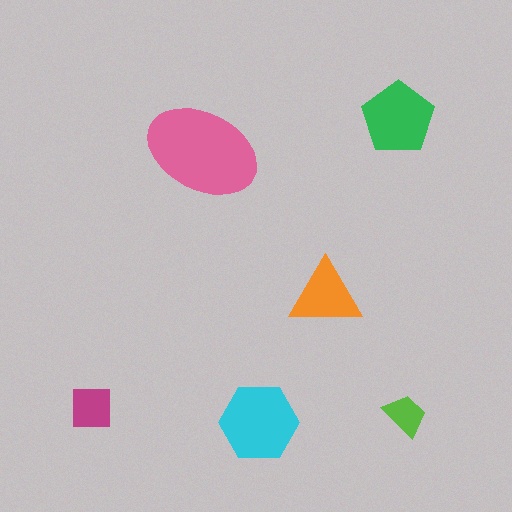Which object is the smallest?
The lime trapezoid.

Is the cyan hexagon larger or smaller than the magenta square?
Larger.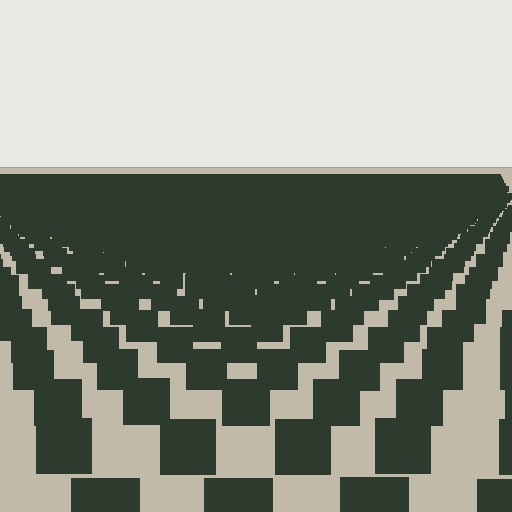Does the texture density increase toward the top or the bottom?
Density increases toward the top.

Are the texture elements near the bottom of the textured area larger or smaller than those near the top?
Larger. Near the bottom, elements are closer to the viewer and appear at a bigger on-screen size.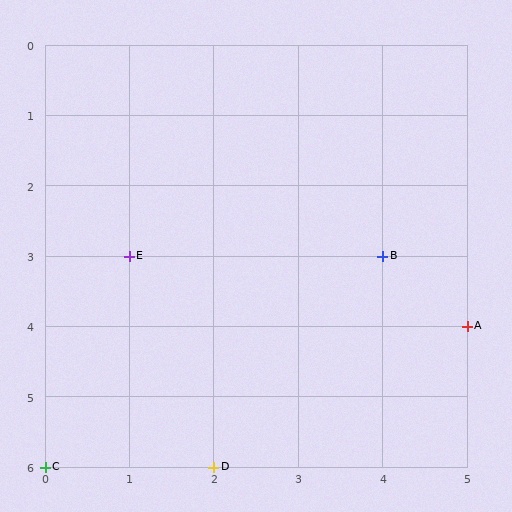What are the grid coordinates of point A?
Point A is at grid coordinates (5, 4).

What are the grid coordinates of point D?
Point D is at grid coordinates (2, 6).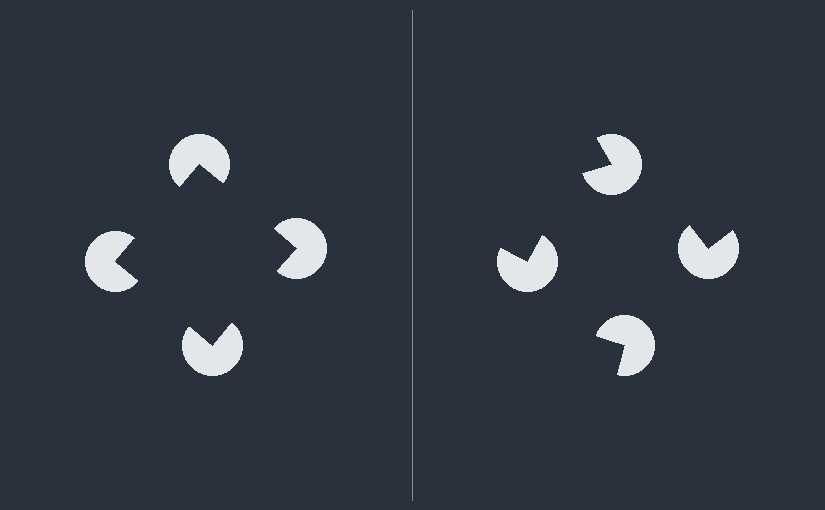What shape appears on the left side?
An illusory square.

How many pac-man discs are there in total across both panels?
8 — 4 on each side.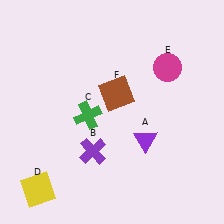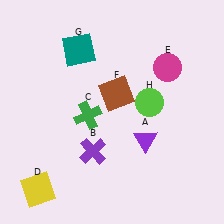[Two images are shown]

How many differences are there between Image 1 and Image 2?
There are 2 differences between the two images.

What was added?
A teal square (G), a lime circle (H) were added in Image 2.